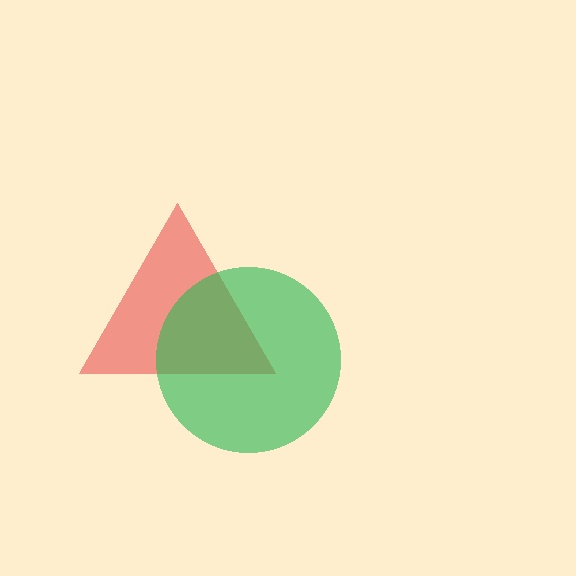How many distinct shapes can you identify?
There are 2 distinct shapes: a red triangle, a green circle.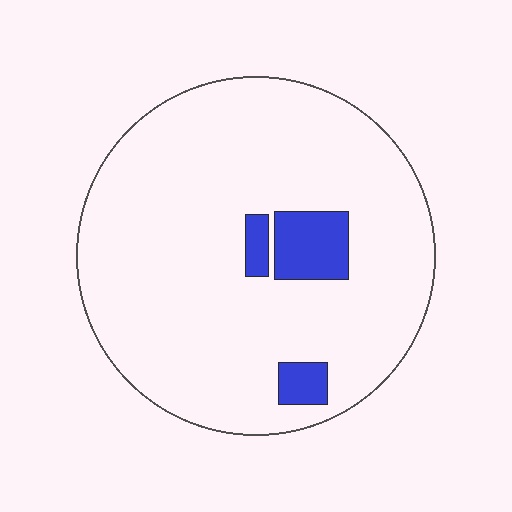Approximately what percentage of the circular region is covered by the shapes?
Approximately 10%.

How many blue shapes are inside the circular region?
3.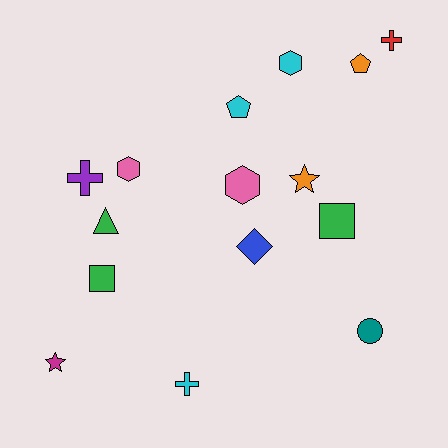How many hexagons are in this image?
There are 3 hexagons.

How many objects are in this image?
There are 15 objects.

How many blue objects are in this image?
There is 1 blue object.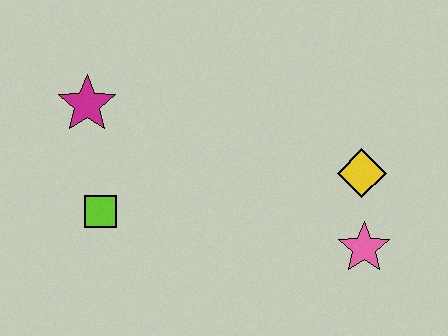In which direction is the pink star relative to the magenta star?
The pink star is to the right of the magenta star.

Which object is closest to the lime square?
The magenta star is closest to the lime square.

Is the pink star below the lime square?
Yes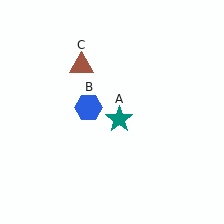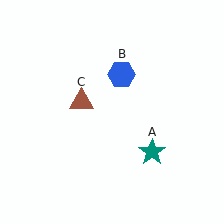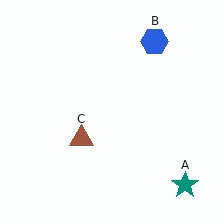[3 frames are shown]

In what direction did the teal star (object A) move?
The teal star (object A) moved down and to the right.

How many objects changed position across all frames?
3 objects changed position: teal star (object A), blue hexagon (object B), brown triangle (object C).